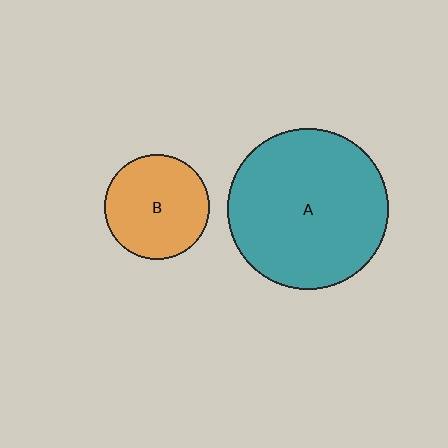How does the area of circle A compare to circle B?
Approximately 2.4 times.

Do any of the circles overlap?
No, none of the circles overlap.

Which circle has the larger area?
Circle A (teal).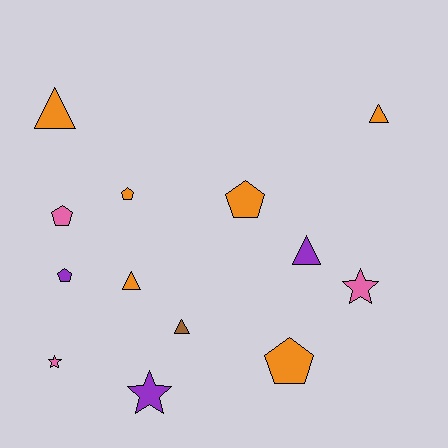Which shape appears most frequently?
Pentagon, with 5 objects.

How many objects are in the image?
There are 13 objects.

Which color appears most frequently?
Orange, with 6 objects.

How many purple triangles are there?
There is 1 purple triangle.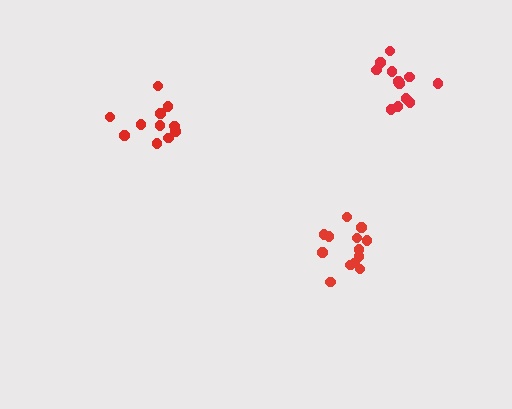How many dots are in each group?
Group 1: 11 dots, Group 2: 13 dots, Group 3: 12 dots (36 total).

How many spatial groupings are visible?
There are 3 spatial groupings.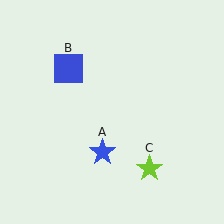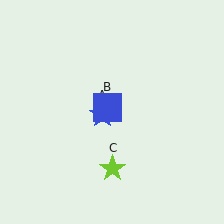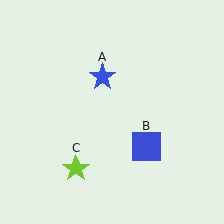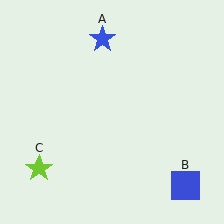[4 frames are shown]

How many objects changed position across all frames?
3 objects changed position: blue star (object A), blue square (object B), lime star (object C).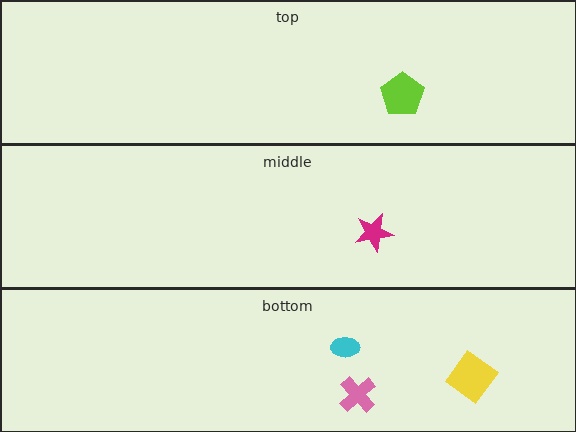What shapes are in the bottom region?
The yellow diamond, the pink cross, the cyan ellipse.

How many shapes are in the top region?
1.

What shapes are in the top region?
The lime pentagon.